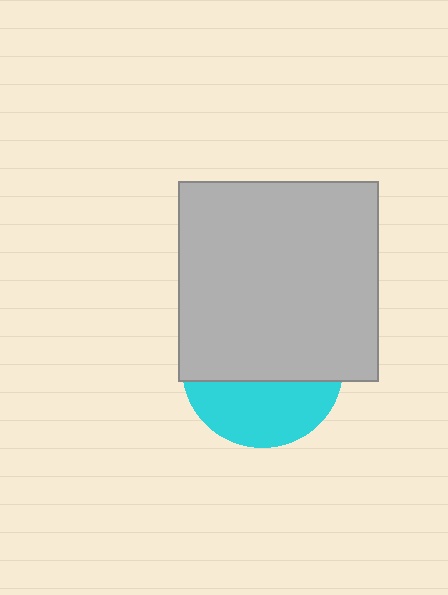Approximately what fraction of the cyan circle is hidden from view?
Roughly 61% of the cyan circle is hidden behind the light gray square.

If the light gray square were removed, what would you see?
You would see the complete cyan circle.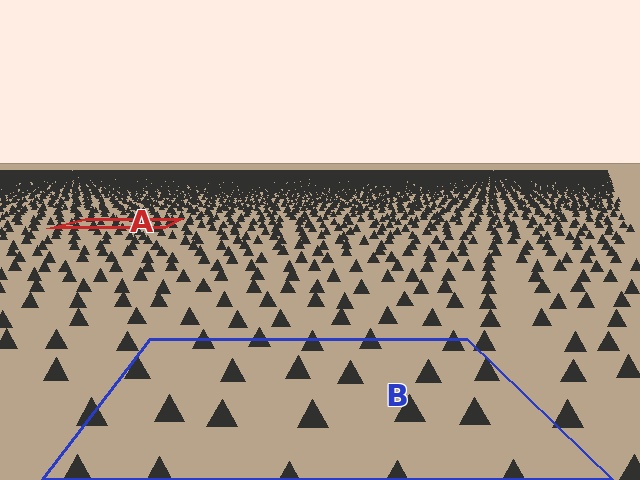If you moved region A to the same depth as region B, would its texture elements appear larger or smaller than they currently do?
They would appear larger. At a closer depth, the same texture elements are projected at a bigger on-screen size.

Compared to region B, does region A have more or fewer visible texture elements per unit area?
Region A has more texture elements per unit area — they are packed more densely because it is farther away.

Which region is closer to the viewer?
Region B is closer. The texture elements there are larger and more spread out.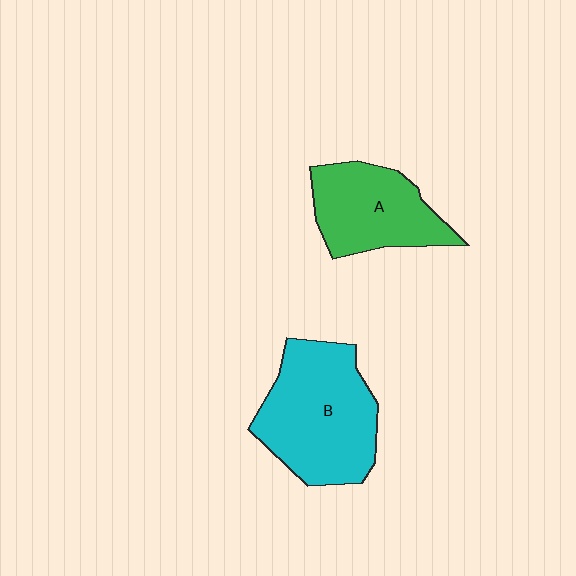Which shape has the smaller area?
Shape A (green).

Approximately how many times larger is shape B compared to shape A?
Approximately 1.4 times.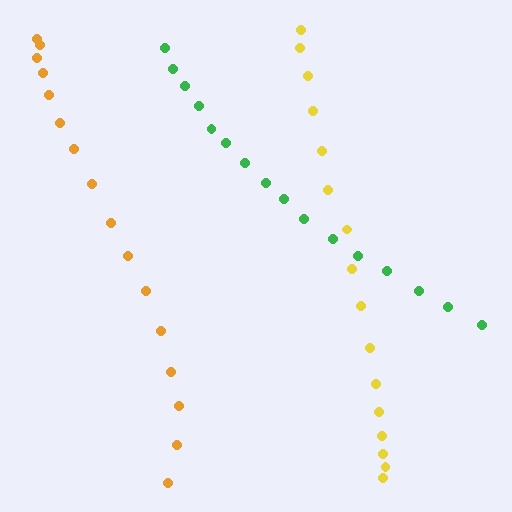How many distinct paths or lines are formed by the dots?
There are 3 distinct paths.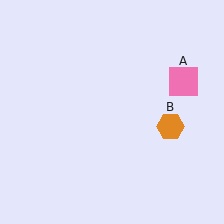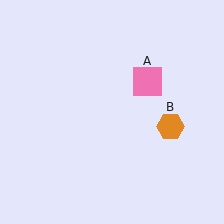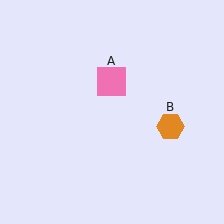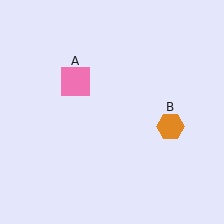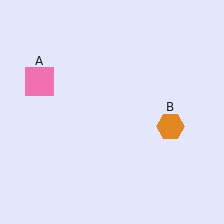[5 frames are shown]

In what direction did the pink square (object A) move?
The pink square (object A) moved left.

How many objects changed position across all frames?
1 object changed position: pink square (object A).